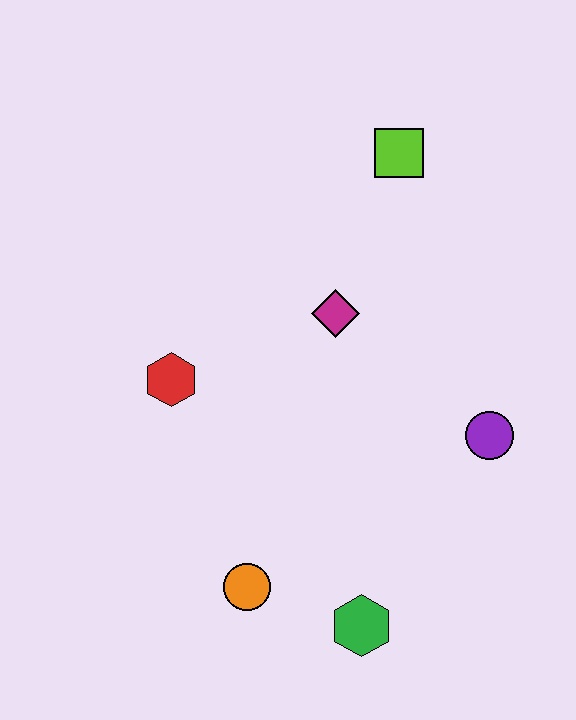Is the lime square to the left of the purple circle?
Yes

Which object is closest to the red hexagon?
The magenta diamond is closest to the red hexagon.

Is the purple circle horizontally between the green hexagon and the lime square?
No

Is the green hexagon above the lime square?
No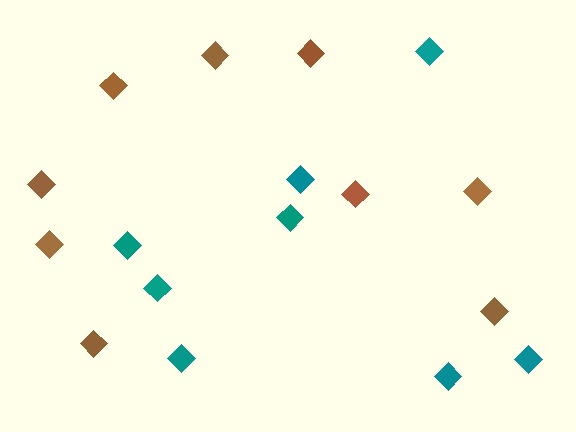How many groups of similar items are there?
There are 2 groups: one group of teal diamonds (8) and one group of brown diamonds (9).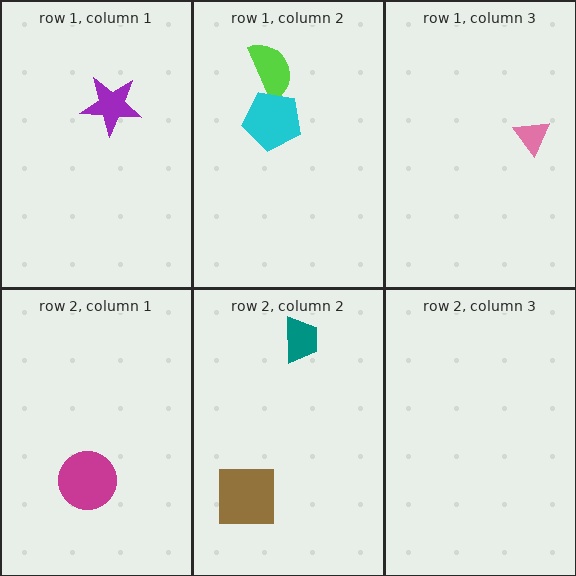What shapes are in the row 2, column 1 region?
The magenta circle.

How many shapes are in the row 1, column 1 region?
1.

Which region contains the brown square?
The row 2, column 2 region.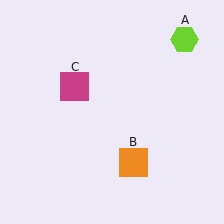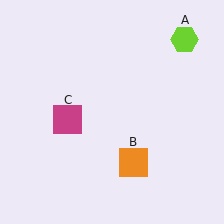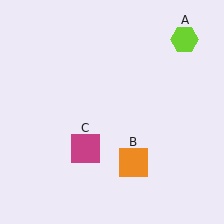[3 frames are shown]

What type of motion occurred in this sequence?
The magenta square (object C) rotated counterclockwise around the center of the scene.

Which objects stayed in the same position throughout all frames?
Lime hexagon (object A) and orange square (object B) remained stationary.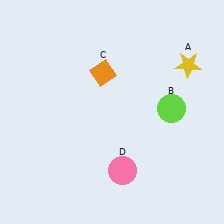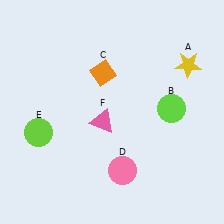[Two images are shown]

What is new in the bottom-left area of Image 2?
A pink triangle (F) was added in the bottom-left area of Image 2.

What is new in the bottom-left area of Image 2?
A lime circle (E) was added in the bottom-left area of Image 2.